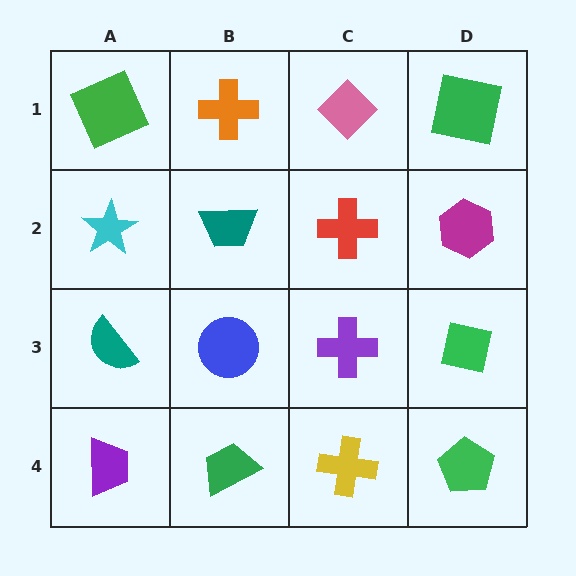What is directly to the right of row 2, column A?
A teal trapezoid.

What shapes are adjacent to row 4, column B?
A blue circle (row 3, column B), a purple trapezoid (row 4, column A), a yellow cross (row 4, column C).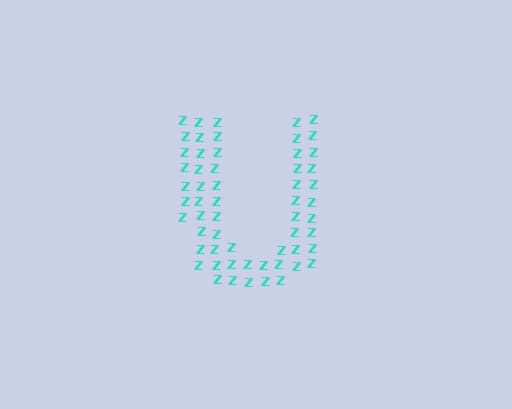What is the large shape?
The large shape is the letter U.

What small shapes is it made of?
It is made of small letter Z's.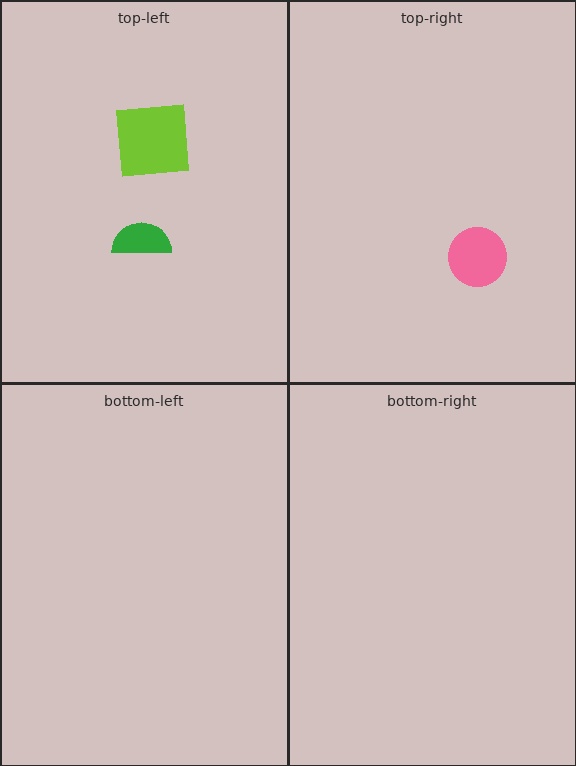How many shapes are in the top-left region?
2.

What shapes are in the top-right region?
The pink circle.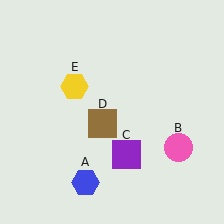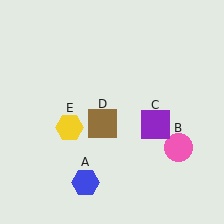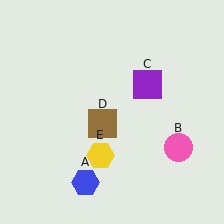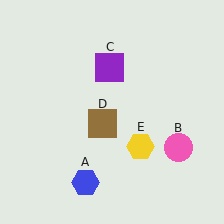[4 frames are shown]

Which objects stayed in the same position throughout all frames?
Blue hexagon (object A) and pink circle (object B) and brown square (object D) remained stationary.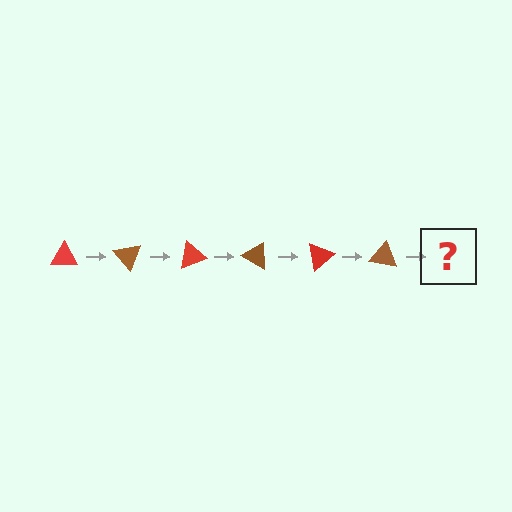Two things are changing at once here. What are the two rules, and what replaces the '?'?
The two rules are that it rotates 50 degrees each step and the color cycles through red and brown. The '?' should be a red triangle, rotated 300 degrees from the start.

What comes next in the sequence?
The next element should be a red triangle, rotated 300 degrees from the start.